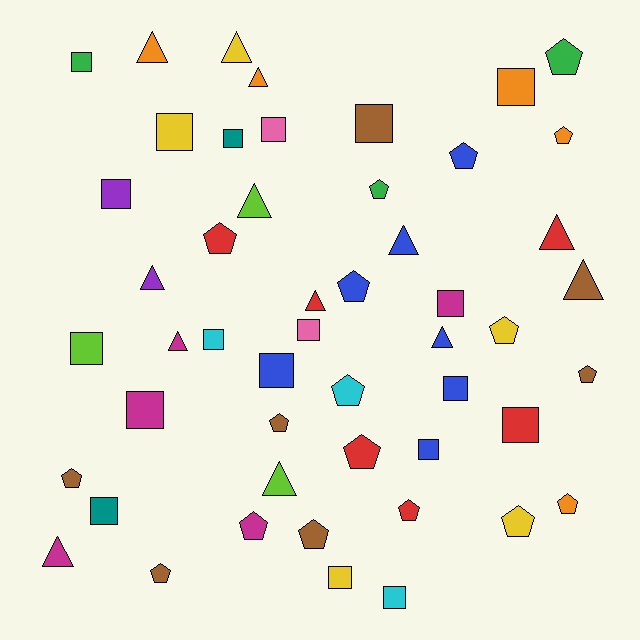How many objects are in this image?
There are 50 objects.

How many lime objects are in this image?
There are 3 lime objects.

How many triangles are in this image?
There are 13 triangles.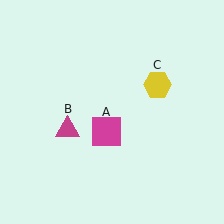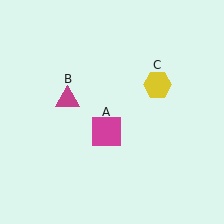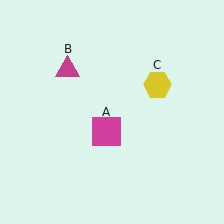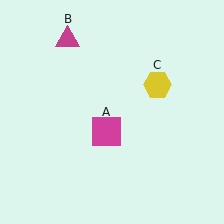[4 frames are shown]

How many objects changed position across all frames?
1 object changed position: magenta triangle (object B).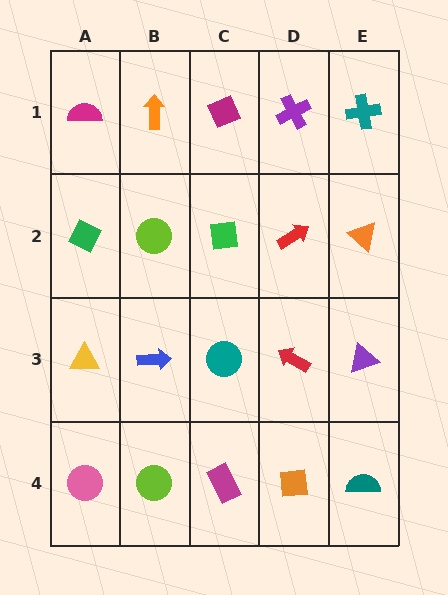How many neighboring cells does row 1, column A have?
2.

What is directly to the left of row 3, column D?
A teal circle.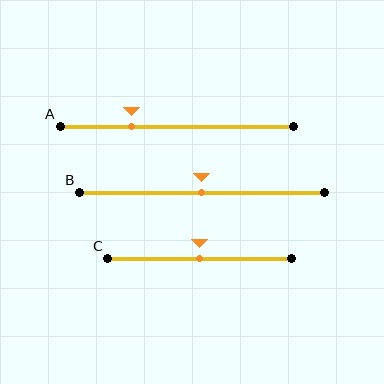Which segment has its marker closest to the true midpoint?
Segment B has its marker closest to the true midpoint.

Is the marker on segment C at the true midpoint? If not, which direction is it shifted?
Yes, the marker on segment C is at the true midpoint.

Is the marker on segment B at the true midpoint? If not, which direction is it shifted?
Yes, the marker on segment B is at the true midpoint.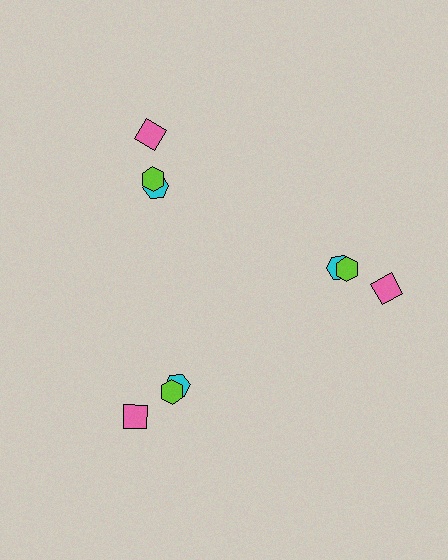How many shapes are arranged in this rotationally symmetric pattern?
There are 9 shapes, arranged in 3 groups of 3.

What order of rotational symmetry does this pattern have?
This pattern has 3-fold rotational symmetry.